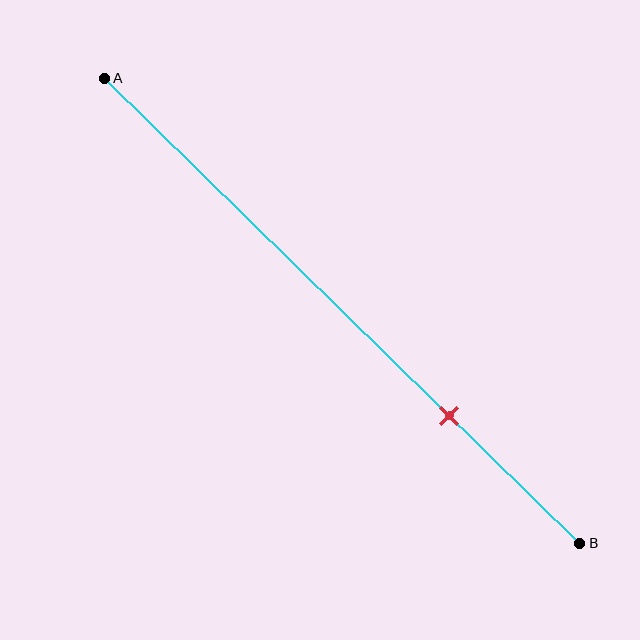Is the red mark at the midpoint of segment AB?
No, the mark is at about 75% from A, not at the 50% midpoint.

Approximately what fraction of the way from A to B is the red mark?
The red mark is approximately 75% of the way from A to B.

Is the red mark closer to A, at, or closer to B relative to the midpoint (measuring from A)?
The red mark is closer to point B than the midpoint of segment AB.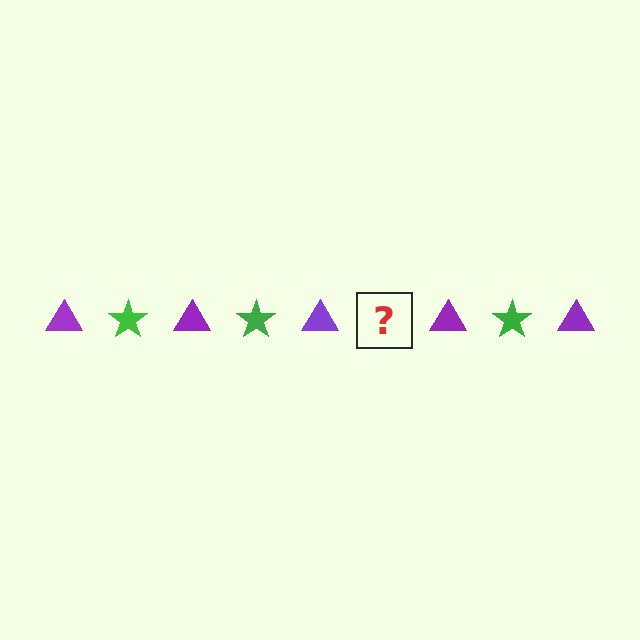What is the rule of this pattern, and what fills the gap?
The rule is that the pattern alternates between purple triangle and green star. The gap should be filled with a green star.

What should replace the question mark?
The question mark should be replaced with a green star.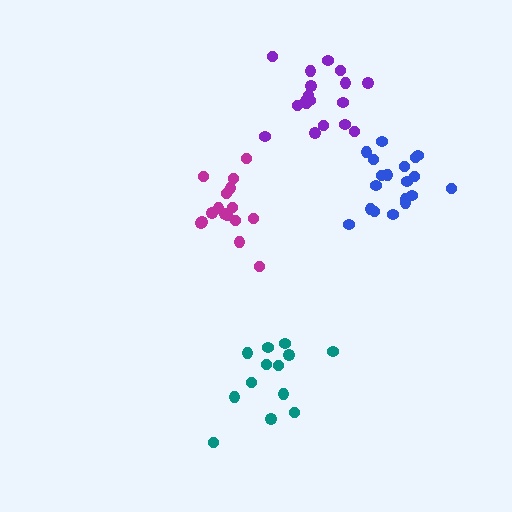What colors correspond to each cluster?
The clusters are colored: purple, teal, magenta, blue.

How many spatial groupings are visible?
There are 4 spatial groupings.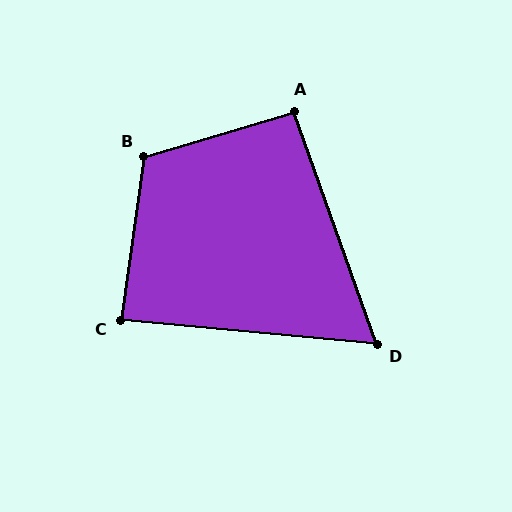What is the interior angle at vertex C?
Approximately 87 degrees (approximately right).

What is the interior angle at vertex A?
Approximately 93 degrees (approximately right).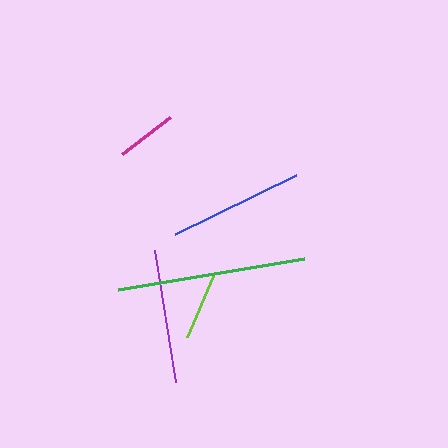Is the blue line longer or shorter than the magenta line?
The blue line is longer than the magenta line.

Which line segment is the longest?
The green line is the longest at approximately 189 pixels.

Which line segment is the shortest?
The magenta line is the shortest at approximately 62 pixels.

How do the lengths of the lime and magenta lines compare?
The lime and magenta lines are approximately the same length.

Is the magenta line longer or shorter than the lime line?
The lime line is longer than the magenta line.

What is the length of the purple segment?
The purple segment is approximately 133 pixels long.